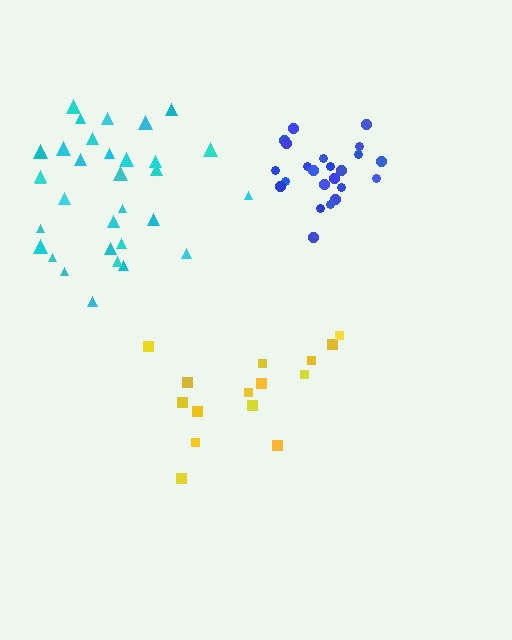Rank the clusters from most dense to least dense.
blue, cyan, yellow.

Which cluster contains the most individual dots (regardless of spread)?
Cyan (33).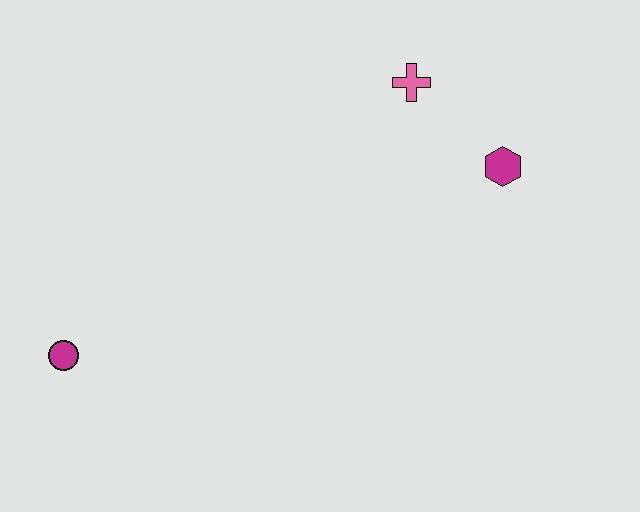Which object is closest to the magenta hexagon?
The pink cross is closest to the magenta hexagon.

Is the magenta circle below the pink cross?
Yes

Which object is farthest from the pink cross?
The magenta circle is farthest from the pink cross.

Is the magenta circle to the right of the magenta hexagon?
No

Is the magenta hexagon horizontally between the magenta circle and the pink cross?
No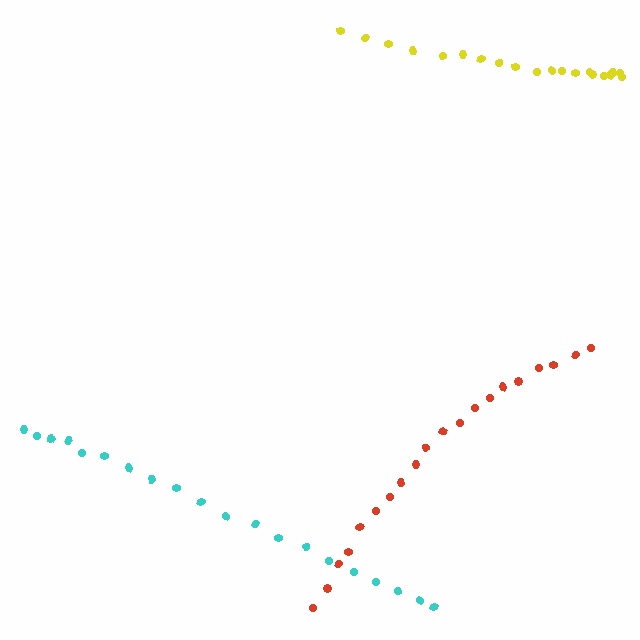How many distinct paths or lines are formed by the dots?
There are 3 distinct paths.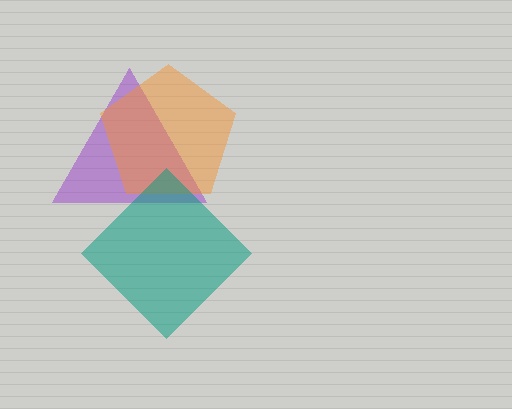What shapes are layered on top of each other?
The layered shapes are: a purple triangle, an orange pentagon, a teal diamond.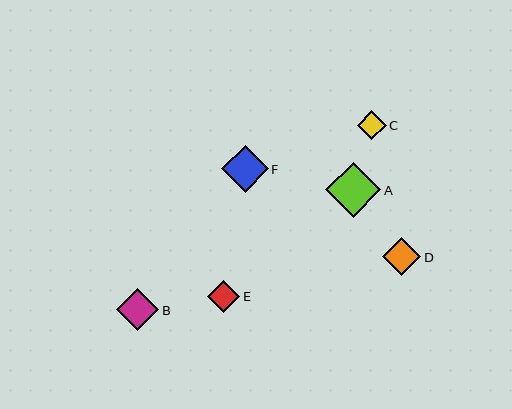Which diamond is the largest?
Diamond A is the largest with a size of approximately 55 pixels.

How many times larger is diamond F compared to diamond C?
Diamond F is approximately 1.6 times the size of diamond C.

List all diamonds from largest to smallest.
From largest to smallest: A, F, B, D, E, C.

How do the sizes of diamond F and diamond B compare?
Diamond F and diamond B are approximately the same size.